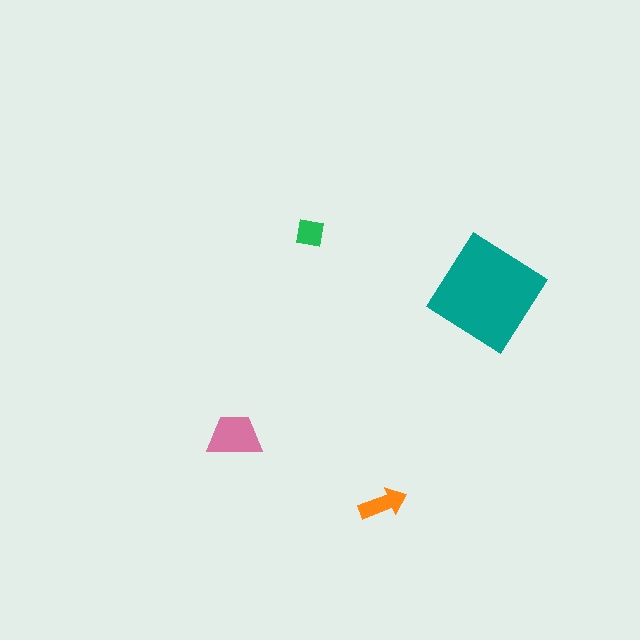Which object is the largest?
The teal diamond.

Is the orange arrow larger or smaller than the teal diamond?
Smaller.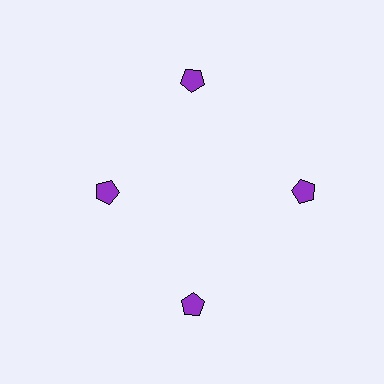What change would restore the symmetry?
The symmetry would be restored by moving it outward, back onto the ring so that all 4 pentagons sit at equal angles and equal distance from the center.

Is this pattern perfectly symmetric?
No. The 4 purple pentagons are arranged in a ring, but one element near the 9 o'clock position is pulled inward toward the center, breaking the 4-fold rotational symmetry.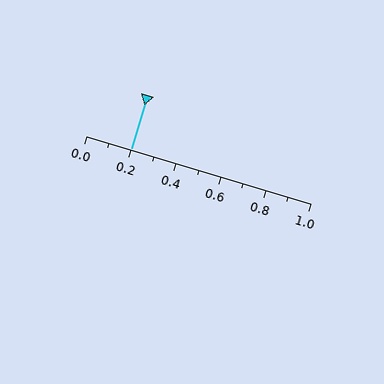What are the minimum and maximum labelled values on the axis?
The axis runs from 0.0 to 1.0.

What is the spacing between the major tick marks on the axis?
The major ticks are spaced 0.2 apart.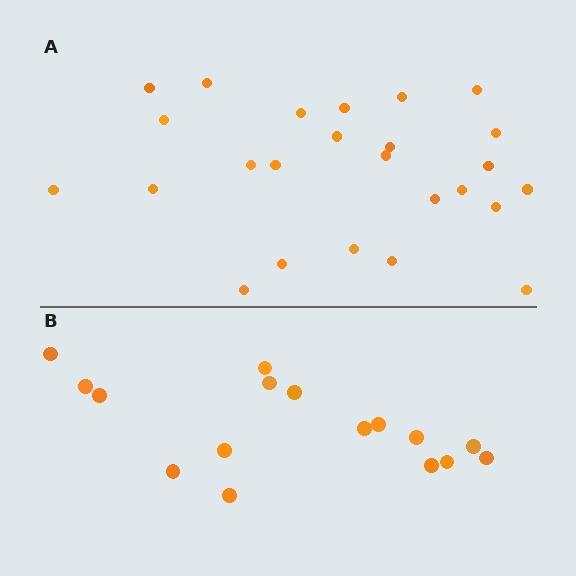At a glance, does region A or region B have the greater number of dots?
Region A (the top region) has more dots.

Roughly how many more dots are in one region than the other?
Region A has roughly 8 or so more dots than region B.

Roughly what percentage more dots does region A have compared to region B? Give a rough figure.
About 55% more.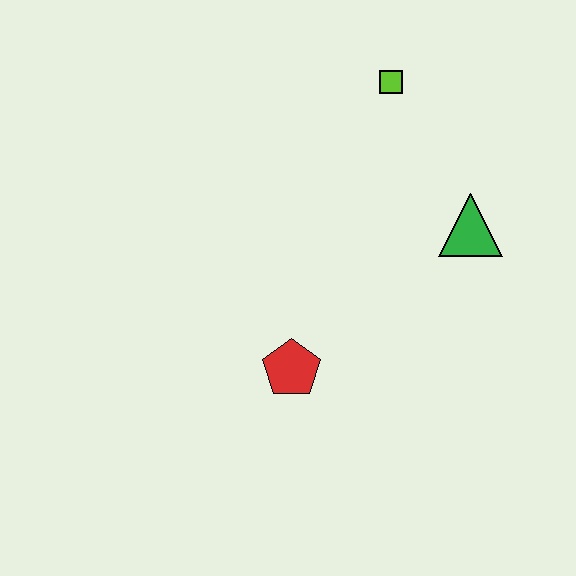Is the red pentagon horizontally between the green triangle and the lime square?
No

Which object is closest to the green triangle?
The lime square is closest to the green triangle.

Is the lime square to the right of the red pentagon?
Yes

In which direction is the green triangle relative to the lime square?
The green triangle is below the lime square.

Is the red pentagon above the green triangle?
No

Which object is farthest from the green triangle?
The red pentagon is farthest from the green triangle.